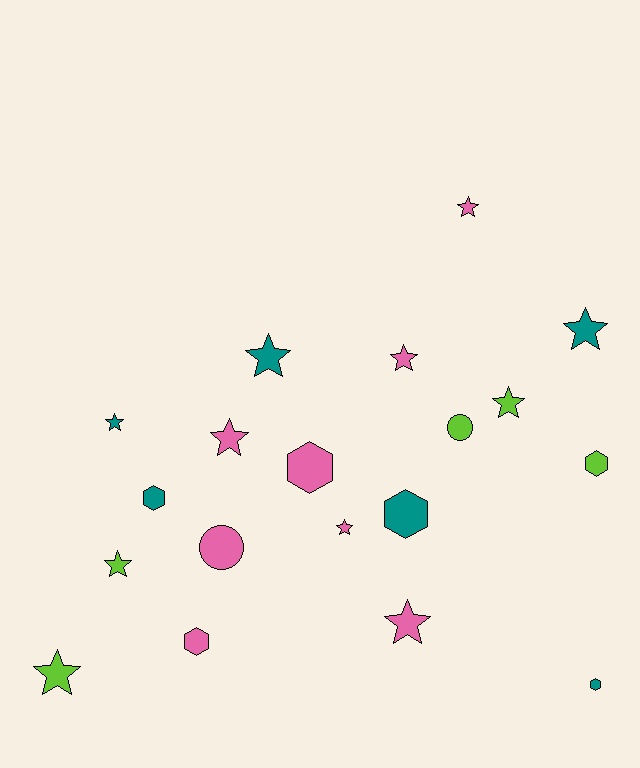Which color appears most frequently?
Pink, with 8 objects.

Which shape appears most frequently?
Star, with 11 objects.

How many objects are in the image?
There are 19 objects.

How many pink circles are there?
There is 1 pink circle.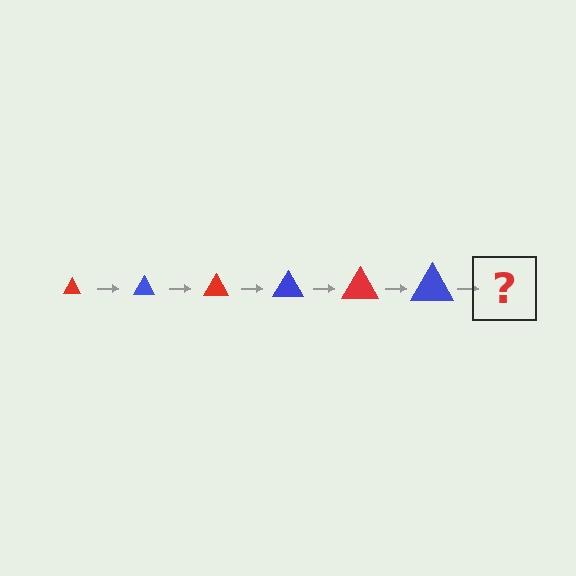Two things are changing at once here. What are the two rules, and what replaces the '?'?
The two rules are that the triangle grows larger each step and the color cycles through red and blue. The '?' should be a red triangle, larger than the previous one.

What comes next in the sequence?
The next element should be a red triangle, larger than the previous one.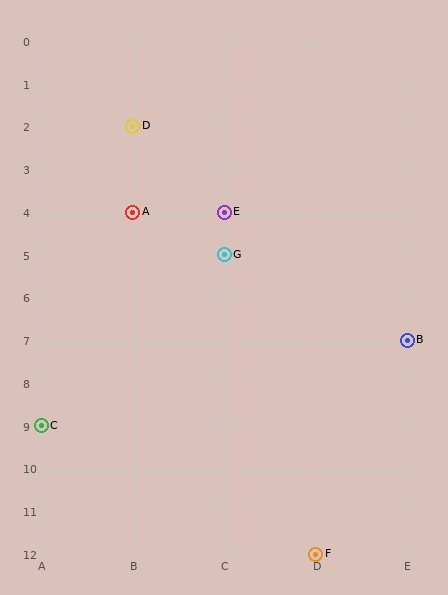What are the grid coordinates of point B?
Point B is at grid coordinates (E, 7).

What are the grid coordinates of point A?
Point A is at grid coordinates (B, 4).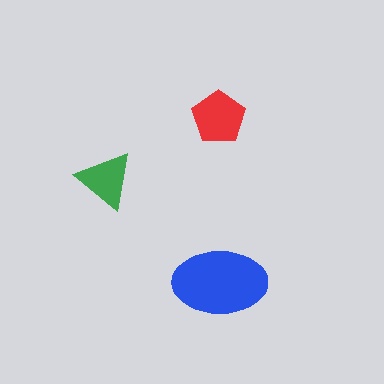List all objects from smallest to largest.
The green triangle, the red pentagon, the blue ellipse.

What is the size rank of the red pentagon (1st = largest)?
2nd.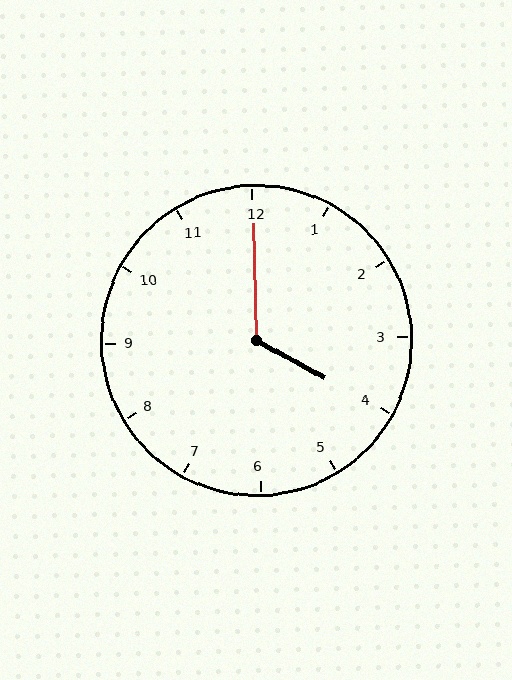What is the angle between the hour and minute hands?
Approximately 120 degrees.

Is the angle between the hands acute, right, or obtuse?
It is obtuse.